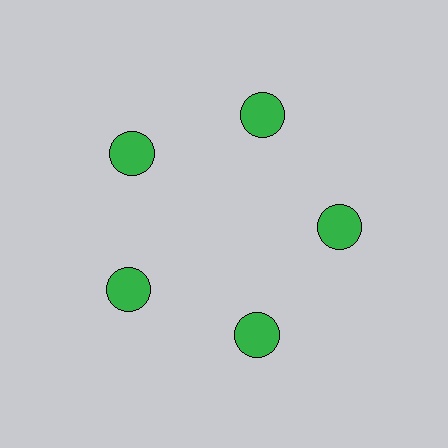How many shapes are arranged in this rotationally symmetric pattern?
There are 5 shapes, arranged in 5 groups of 1.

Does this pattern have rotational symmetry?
Yes, this pattern has 5-fold rotational symmetry. It looks the same after rotating 72 degrees around the center.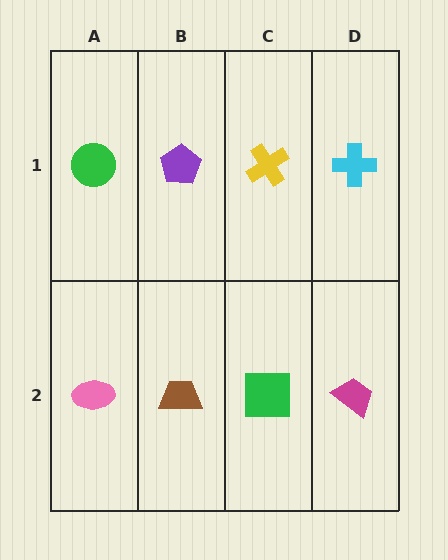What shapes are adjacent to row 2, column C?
A yellow cross (row 1, column C), a brown trapezoid (row 2, column B), a magenta trapezoid (row 2, column D).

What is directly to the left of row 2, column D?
A green square.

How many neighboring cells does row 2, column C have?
3.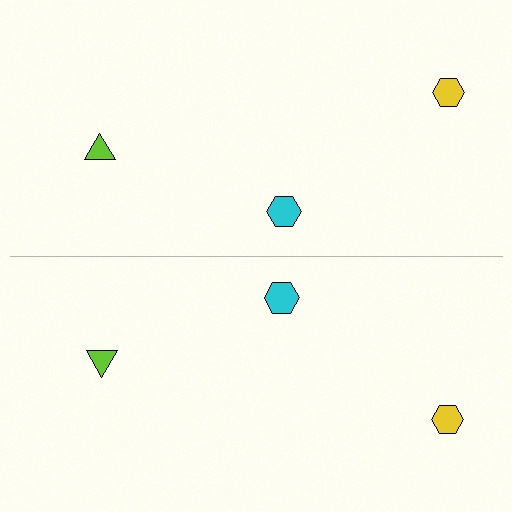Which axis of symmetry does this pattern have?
The pattern has a horizontal axis of symmetry running through the center of the image.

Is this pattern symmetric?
Yes, this pattern has bilateral (reflection) symmetry.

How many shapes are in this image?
There are 6 shapes in this image.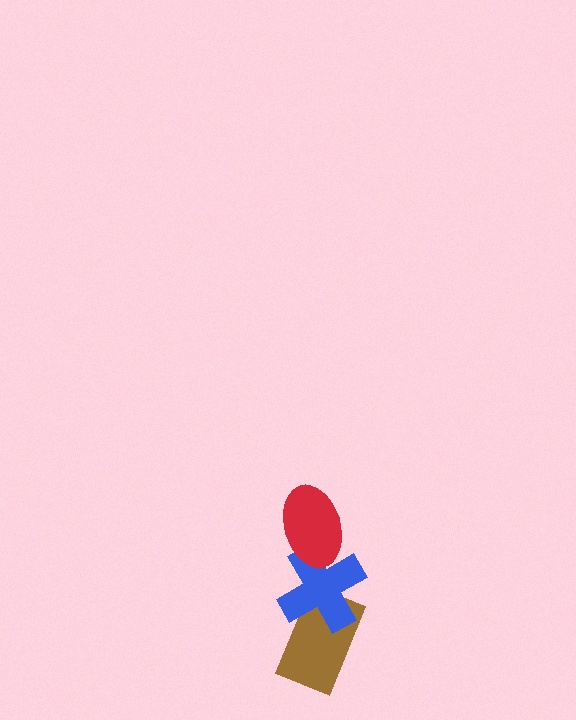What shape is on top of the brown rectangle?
The blue cross is on top of the brown rectangle.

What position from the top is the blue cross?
The blue cross is 2nd from the top.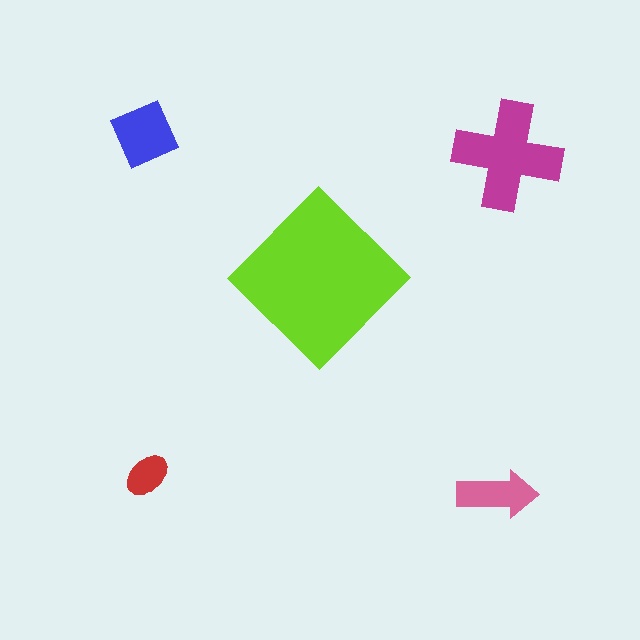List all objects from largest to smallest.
The lime diamond, the magenta cross, the blue diamond, the pink arrow, the red ellipse.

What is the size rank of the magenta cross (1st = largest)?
2nd.